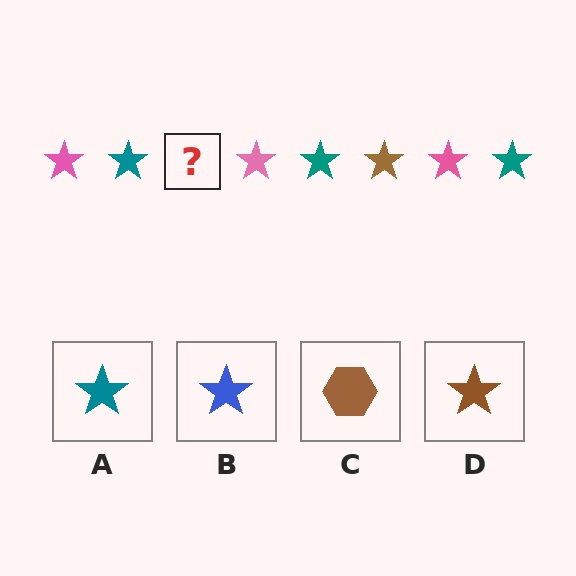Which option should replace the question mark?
Option D.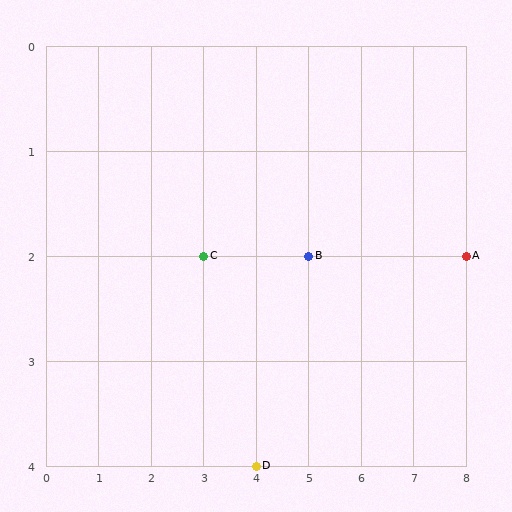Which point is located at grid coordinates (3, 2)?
Point C is at (3, 2).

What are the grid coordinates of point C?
Point C is at grid coordinates (3, 2).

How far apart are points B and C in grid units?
Points B and C are 2 columns apart.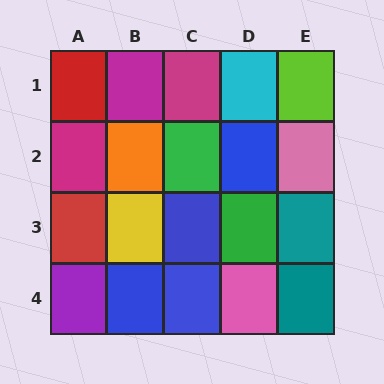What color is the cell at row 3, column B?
Yellow.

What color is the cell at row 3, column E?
Teal.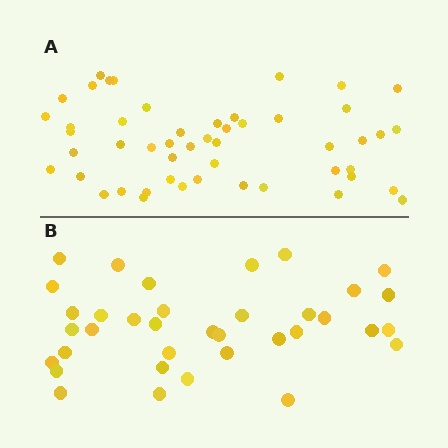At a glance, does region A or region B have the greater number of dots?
Region A (the top region) has more dots.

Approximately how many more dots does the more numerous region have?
Region A has approximately 15 more dots than region B.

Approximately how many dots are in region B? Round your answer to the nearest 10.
About 40 dots. (The exact count is 36, which rounds to 40.)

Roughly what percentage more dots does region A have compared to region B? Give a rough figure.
About 40% more.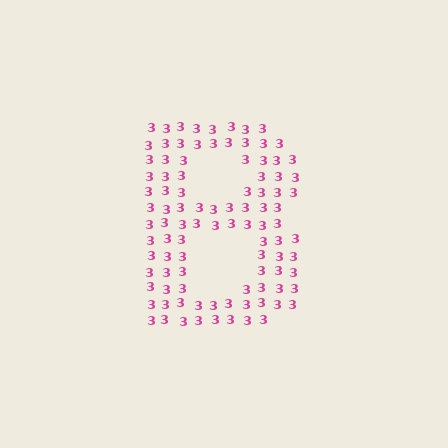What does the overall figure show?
The overall figure shows the letter B.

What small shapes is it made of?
It is made of small digit 3's.